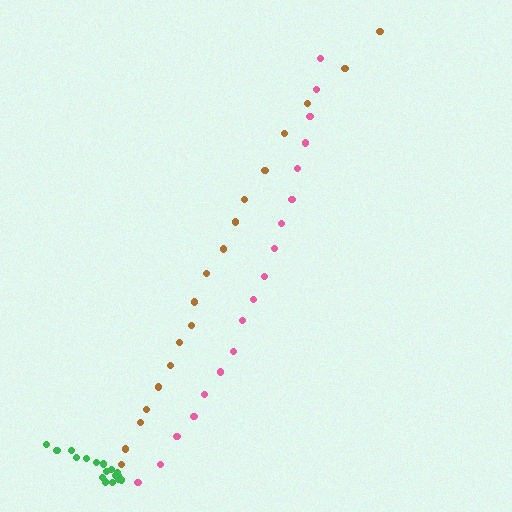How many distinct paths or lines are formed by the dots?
There are 3 distinct paths.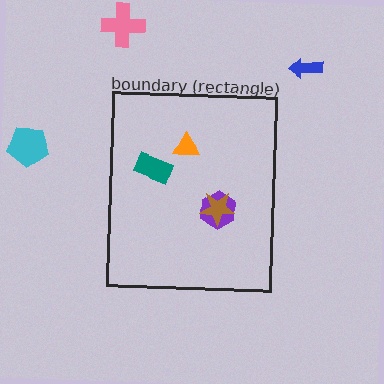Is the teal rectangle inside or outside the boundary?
Inside.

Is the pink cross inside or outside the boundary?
Outside.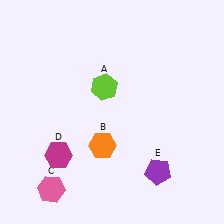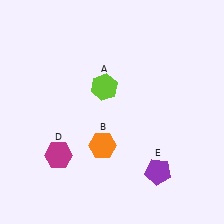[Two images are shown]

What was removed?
The pink hexagon (C) was removed in Image 2.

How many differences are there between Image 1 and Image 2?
There is 1 difference between the two images.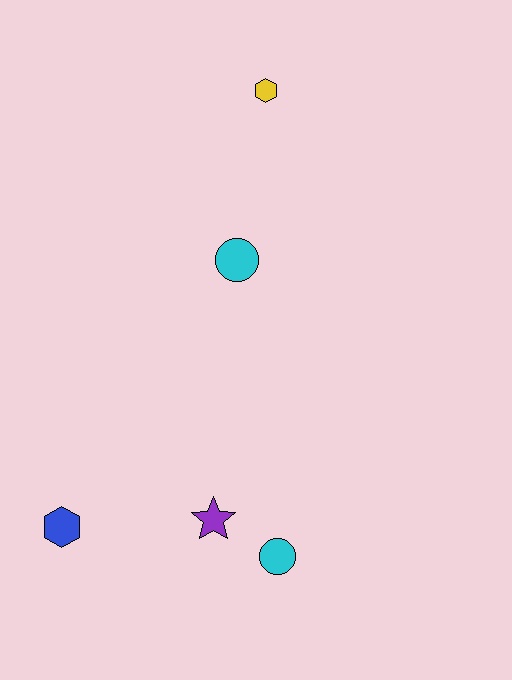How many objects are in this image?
There are 5 objects.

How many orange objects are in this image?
There are no orange objects.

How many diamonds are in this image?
There are no diamonds.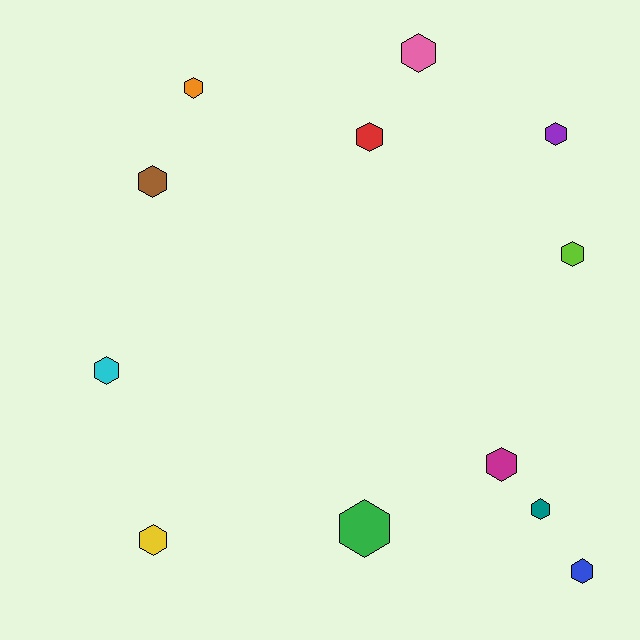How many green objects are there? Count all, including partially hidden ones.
There is 1 green object.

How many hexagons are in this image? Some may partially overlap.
There are 12 hexagons.